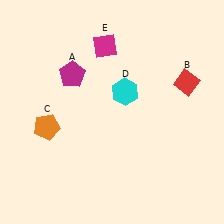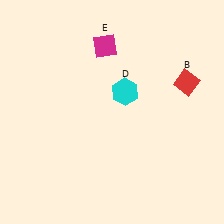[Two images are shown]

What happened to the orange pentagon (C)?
The orange pentagon (C) was removed in Image 2. It was in the bottom-left area of Image 1.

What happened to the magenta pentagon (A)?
The magenta pentagon (A) was removed in Image 2. It was in the top-left area of Image 1.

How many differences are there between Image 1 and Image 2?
There are 2 differences between the two images.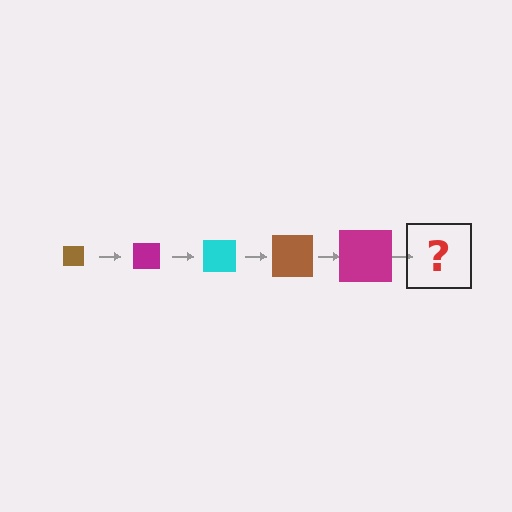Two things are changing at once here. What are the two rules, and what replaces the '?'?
The two rules are that the square grows larger each step and the color cycles through brown, magenta, and cyan. The '?' should be a cyan square, larger than the previous one.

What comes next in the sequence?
The next element should be a cyan square, larger than the previous one.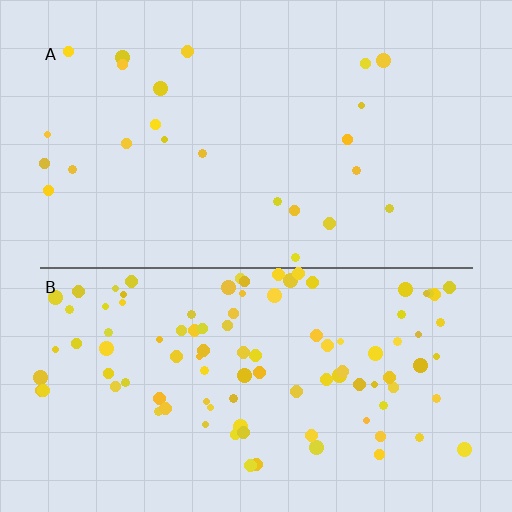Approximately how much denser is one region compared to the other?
Approximately 4.2× — region B over region A.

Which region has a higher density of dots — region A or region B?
B (the bottom).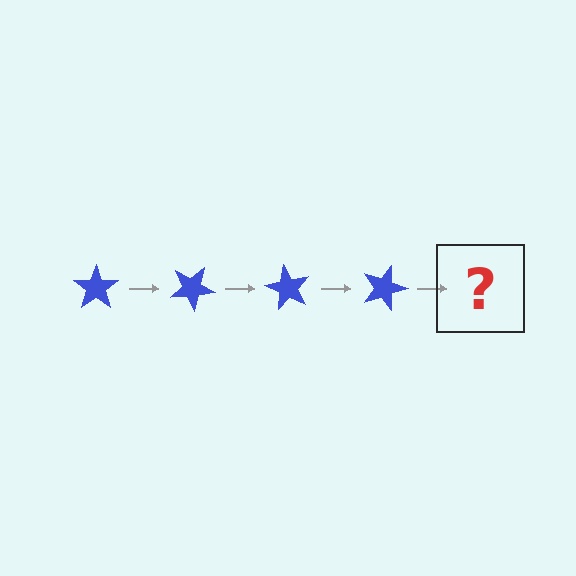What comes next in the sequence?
The next element should be a blue star rotated 120 degrees.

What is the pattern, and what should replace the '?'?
The pattern is that the star rotates 30 degrees each step. The '?' should be a blue star rotated 120 degrees.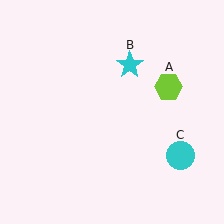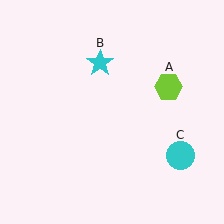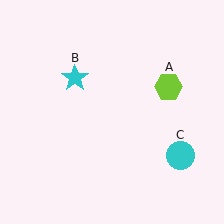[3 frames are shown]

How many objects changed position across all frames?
1 object changed position: cyan star (object B).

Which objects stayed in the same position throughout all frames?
Lime hexagon (object A) and cyan circle (object C) remained stationary.